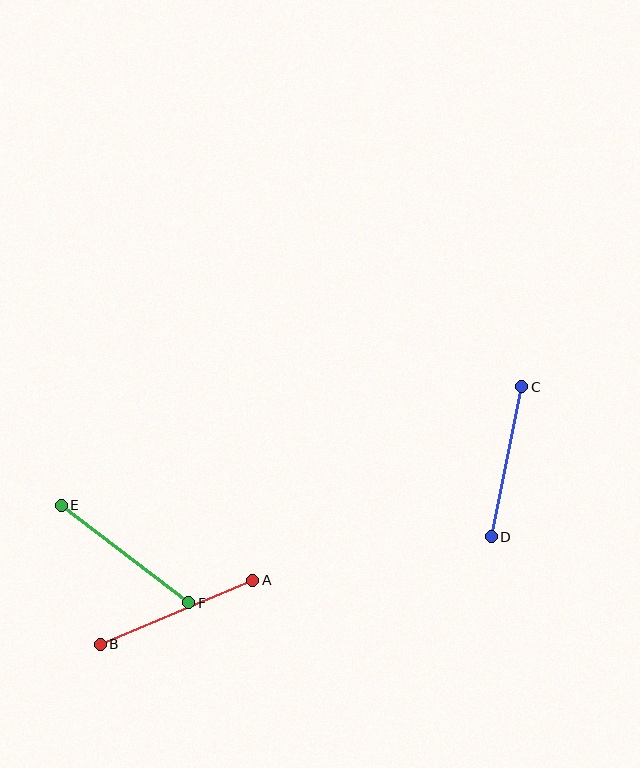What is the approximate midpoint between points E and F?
The midpoint is at approximately (125, 554) pixels.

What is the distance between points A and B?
The distance is approximately 166 pixels.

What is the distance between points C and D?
The distance is approximately 153 pixels.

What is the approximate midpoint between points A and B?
The midpoint is at approximately (177, 612) pixels.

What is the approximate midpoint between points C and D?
The midpoint is at approximately (506, 462) pixels.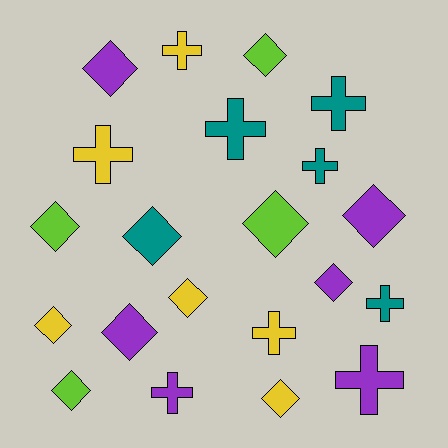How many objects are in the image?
There are 21 objects.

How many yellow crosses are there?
There are 3 yellow crosses.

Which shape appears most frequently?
Diamond, with 12 objects.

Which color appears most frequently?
Purple, with 6 objects.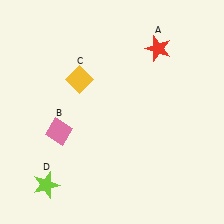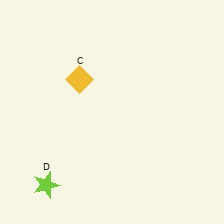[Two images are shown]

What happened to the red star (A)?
The red star (A) was removed in Image 2. It was in the top-right area of Image 1.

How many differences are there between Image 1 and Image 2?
There are 2 differences between the two images.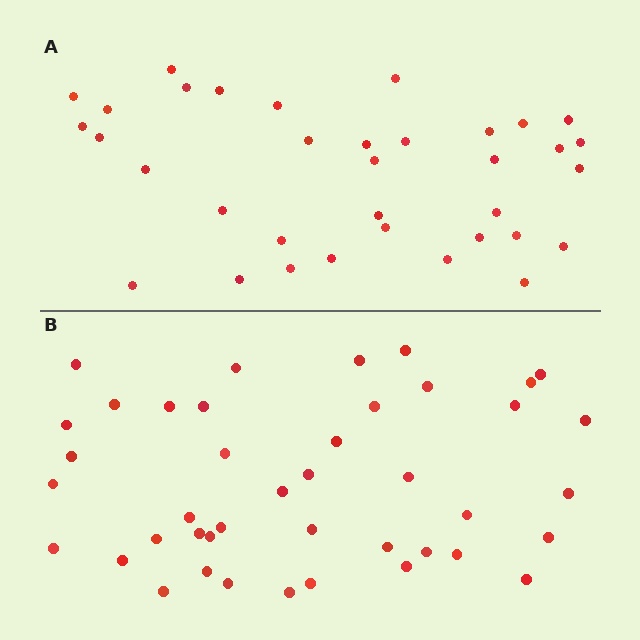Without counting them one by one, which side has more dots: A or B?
Region B (the bottom region) has more dots.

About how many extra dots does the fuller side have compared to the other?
Region B has roughly 8 or so more dots than region A.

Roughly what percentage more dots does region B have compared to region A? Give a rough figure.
About 20% more.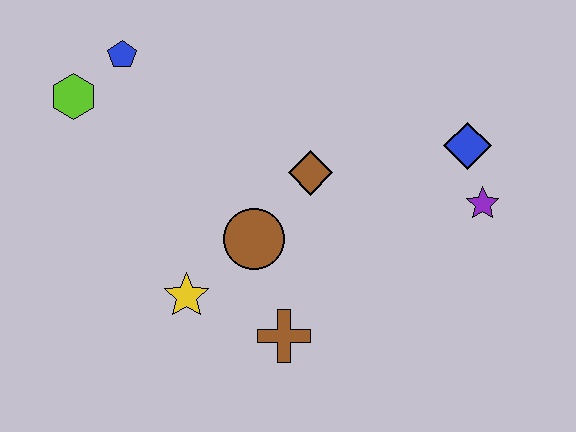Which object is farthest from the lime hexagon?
The purple star is farthest from the lime hexagon.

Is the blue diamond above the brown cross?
Yes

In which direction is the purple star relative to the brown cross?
The purple star is to the right of the brown cross.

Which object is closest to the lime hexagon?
The blue pentagon is closest to the lime hexagon.